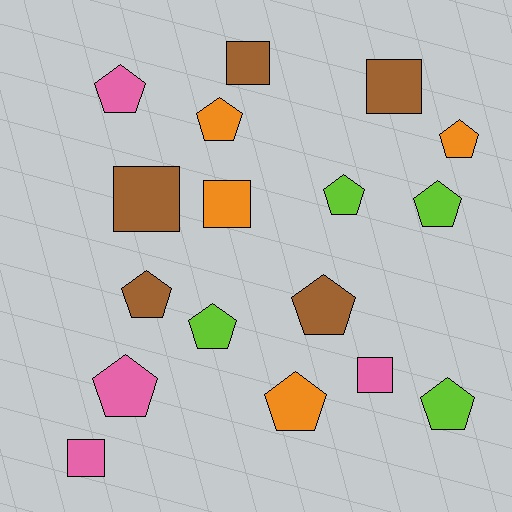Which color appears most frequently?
Brown, with 5 objects.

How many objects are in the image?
There are 17 objects.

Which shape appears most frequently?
Pentagon, with 11 objects.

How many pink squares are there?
There are 2 pink squares.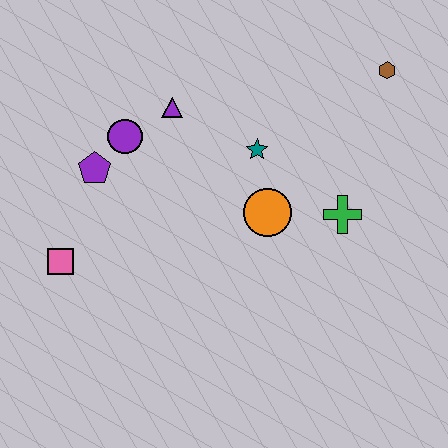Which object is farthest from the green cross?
The pink square is farthest from the green cross.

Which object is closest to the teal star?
The orange circle is closest to the teal star.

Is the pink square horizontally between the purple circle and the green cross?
No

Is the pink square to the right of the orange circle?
No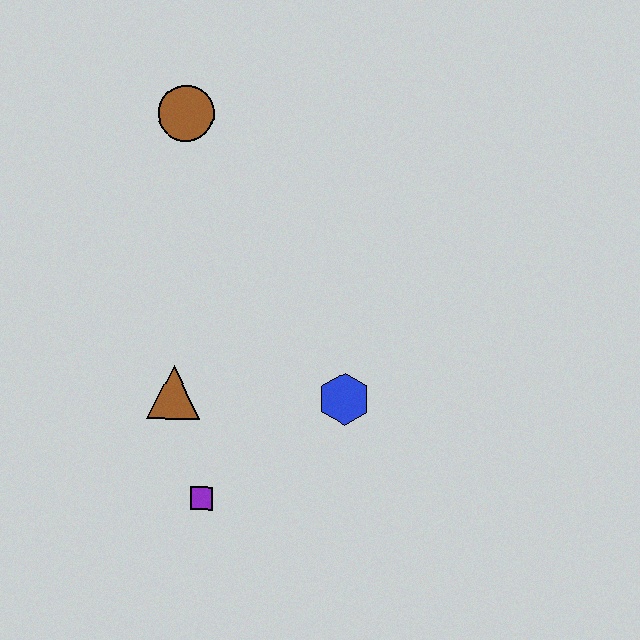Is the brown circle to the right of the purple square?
No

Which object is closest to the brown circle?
The brown triangle is closest to the brown circle.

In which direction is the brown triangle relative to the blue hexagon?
The brown triangle is to the left of the blue hexagon.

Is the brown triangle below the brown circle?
Yes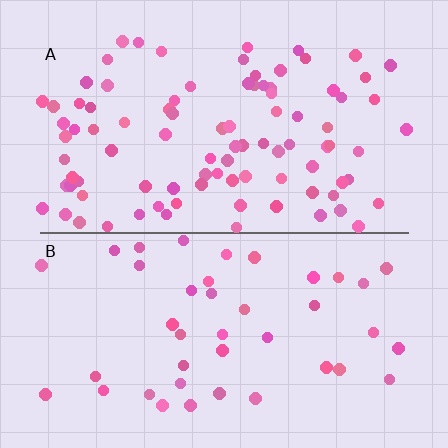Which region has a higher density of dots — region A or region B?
A (the top).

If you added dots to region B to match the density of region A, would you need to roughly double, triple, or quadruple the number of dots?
Approximately double.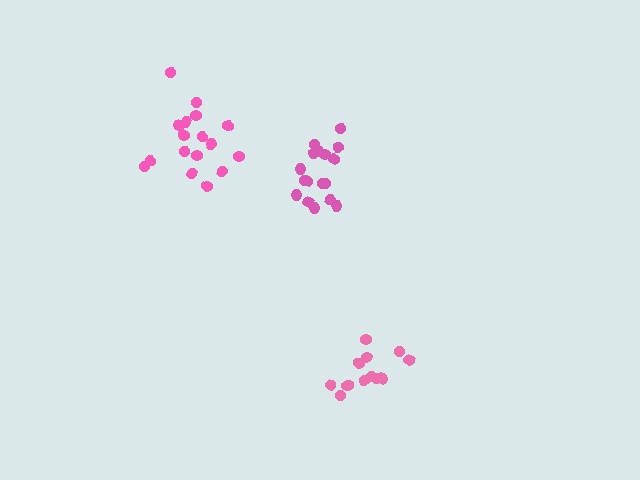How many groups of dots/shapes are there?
There are 3 groups.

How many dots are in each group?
Group 1: 13 dots, Group 2: 17 dots, Group 3: 17 dots (47 total).